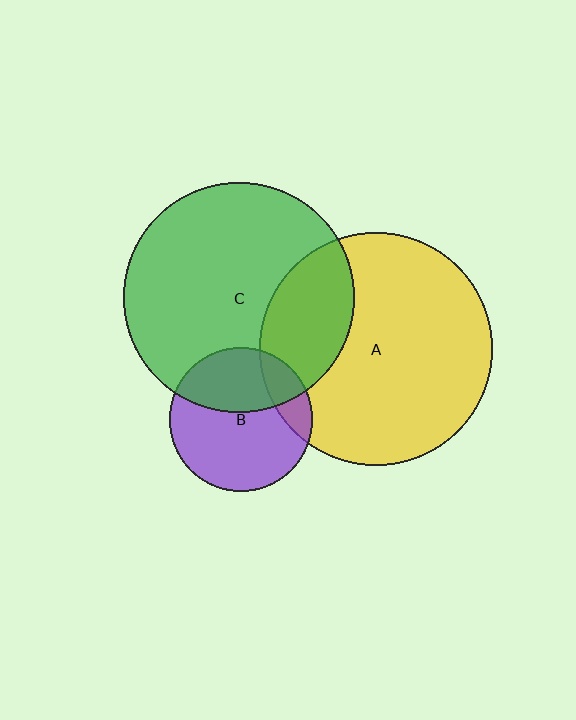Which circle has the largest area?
Circle A (yellow).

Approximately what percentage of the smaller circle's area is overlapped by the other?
Approximately 15%.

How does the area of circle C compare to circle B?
Approximately 2.6 times.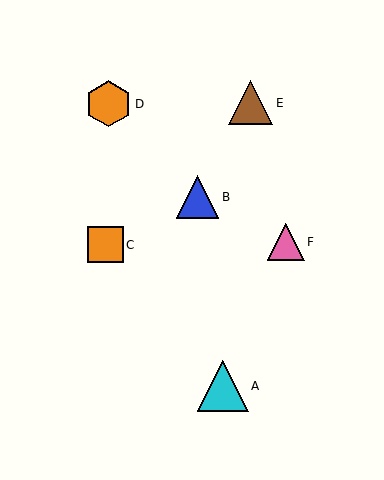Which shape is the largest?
The cyan triangle (labeled A) is the largest.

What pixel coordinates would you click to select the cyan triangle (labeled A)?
Click at (223, 386) to select the cyan triangle A.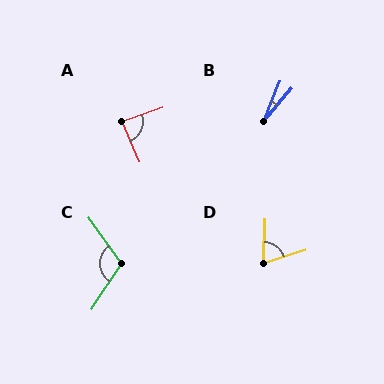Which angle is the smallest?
B, at approximately 19 degrees.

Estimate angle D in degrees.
Approximately 71 degrees.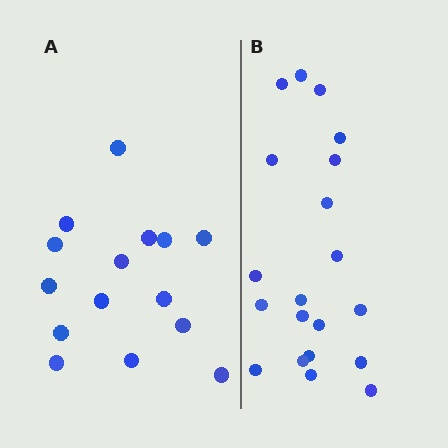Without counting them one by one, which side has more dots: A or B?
Region B (the right region) has more dots.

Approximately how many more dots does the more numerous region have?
Region B has about 5 more dots than region A.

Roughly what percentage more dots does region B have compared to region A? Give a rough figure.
About 35% more.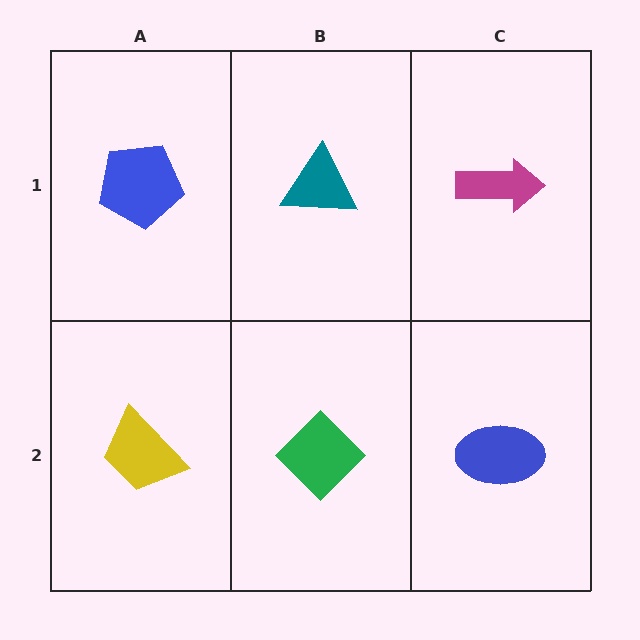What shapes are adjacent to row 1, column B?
A green diamond (row 2, column B), a blue pentagon (row 1, column A), a magenta arrow (row 1, column C).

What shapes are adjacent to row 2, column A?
A blue pentagon (row 1, column A), a green diamond (row 2, column B).